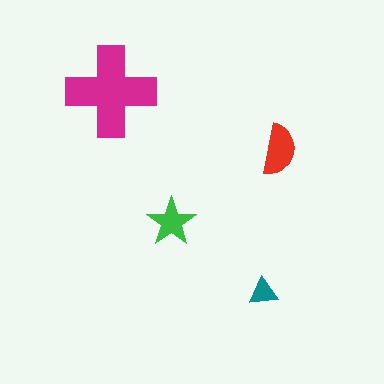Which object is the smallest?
The teal triangle.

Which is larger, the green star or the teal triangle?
The green star.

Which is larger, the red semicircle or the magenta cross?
The magenta cross.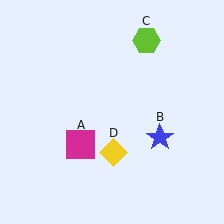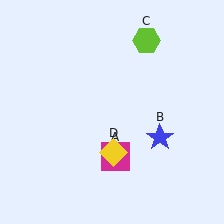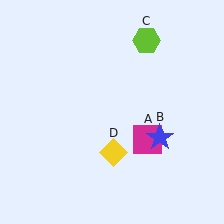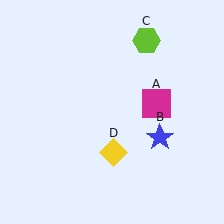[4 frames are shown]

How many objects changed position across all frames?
1 object changed position: magenta square (object A).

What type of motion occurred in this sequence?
The magenta square (object A) rotated counterclockwise around the center of the scene.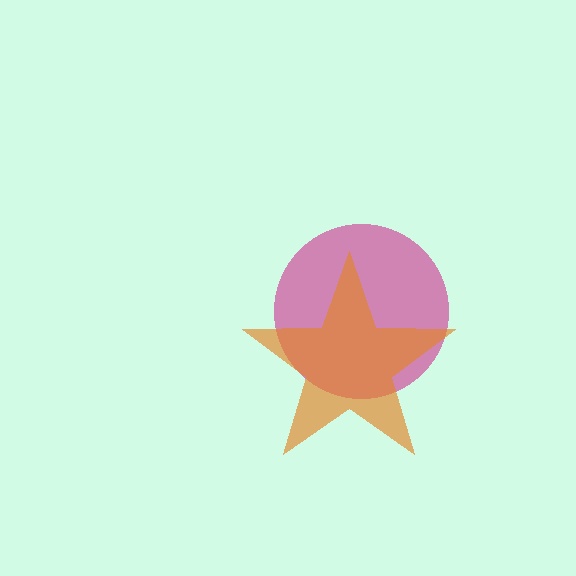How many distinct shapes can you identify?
There are 2 distinct shapes: a magenta circle, an orange star.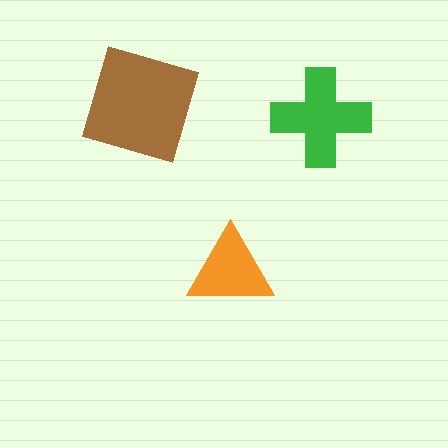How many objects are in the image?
There are 3 objects in the image.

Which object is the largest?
The brown square.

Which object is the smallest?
The orange triangle.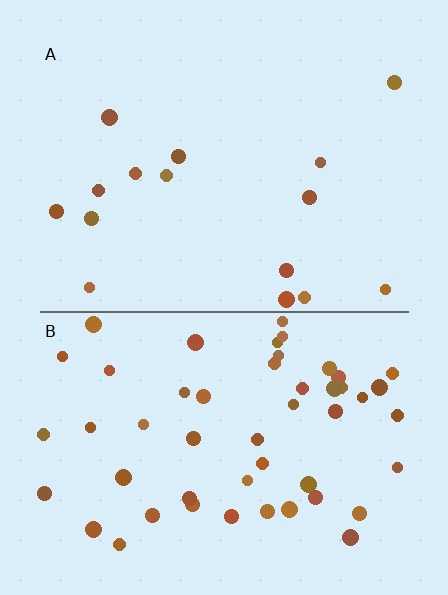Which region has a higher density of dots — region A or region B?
B (the bottom).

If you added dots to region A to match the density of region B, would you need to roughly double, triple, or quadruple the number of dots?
Approximately triple.